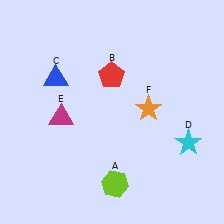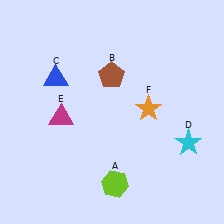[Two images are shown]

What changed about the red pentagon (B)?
In Image 1, B is red. In Image 2, it changed to brown.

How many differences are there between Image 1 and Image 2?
There is 1 difference between the two images.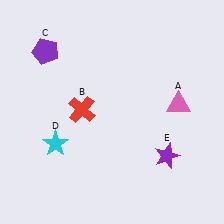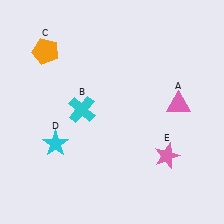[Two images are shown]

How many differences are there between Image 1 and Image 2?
There are 3 differences between the two images.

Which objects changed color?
B changed from red to cyan. C changed from purple to orange. E changed from purple to pink.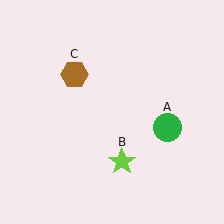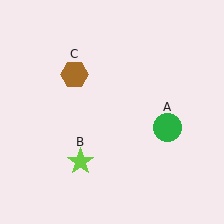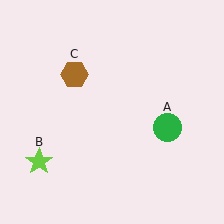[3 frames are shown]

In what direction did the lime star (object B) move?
The lime star (object B) moved left.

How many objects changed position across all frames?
1 object changed position: lime star (object B).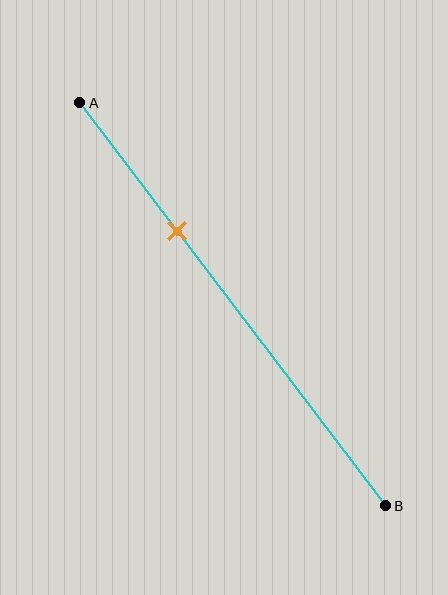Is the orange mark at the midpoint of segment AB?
No, the mark is at about 30% from A, not at the 50% midpoint.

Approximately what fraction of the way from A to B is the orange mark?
The orange mark is approximately 30% of the way from A to B.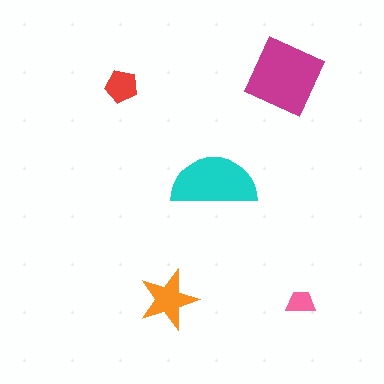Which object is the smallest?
The pink trapezoid.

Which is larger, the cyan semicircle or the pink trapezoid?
The cyan semicircle.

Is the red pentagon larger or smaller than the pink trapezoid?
Larger.